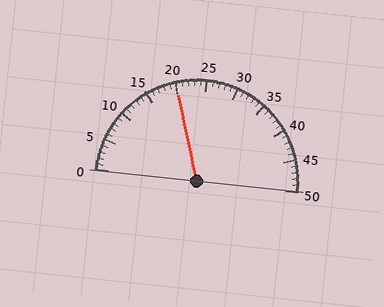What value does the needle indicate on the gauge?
The needle indicates approximately 20.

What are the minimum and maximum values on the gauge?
The gauge ranges from 0 to 50.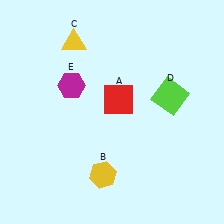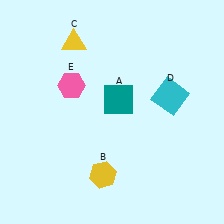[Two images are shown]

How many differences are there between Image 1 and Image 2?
There are 3 differences between the two images.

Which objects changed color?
A changed from red to teal. D changed from lime to cyan. E changed from magenta to pink.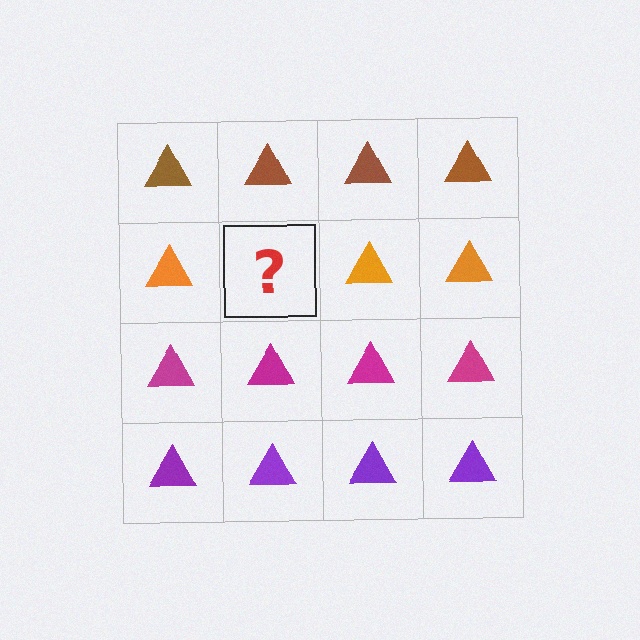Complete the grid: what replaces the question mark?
The question mark should be replaced with an orange triangle.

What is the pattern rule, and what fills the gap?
The rule is that each row has a consistent color. The gap should be filled with an orange triangle.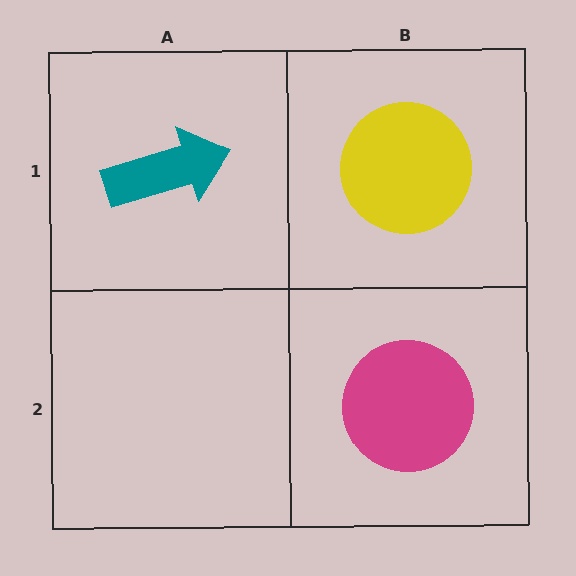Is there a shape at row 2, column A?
No, that cell is empty.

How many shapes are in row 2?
1 shape.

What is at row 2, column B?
A magenta circle.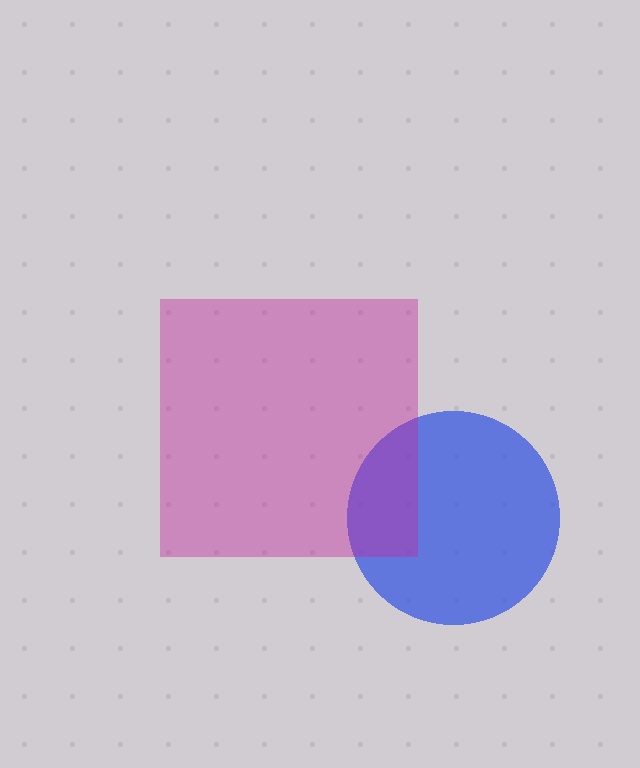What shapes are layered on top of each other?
The layered shapes are: a blue circle, a magenta square.